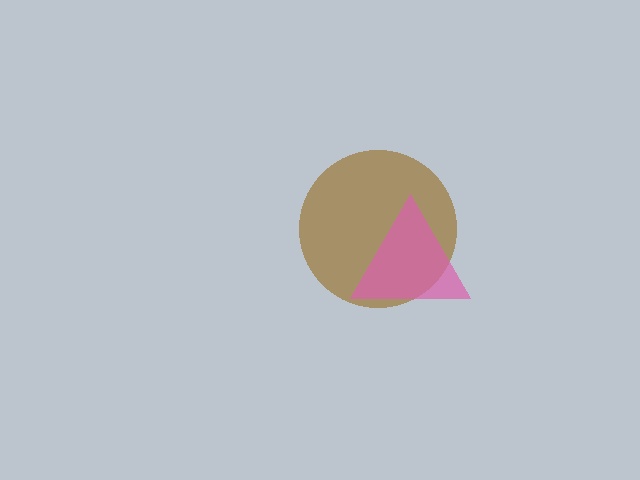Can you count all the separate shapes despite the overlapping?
Yes, there are 2 separate shapes.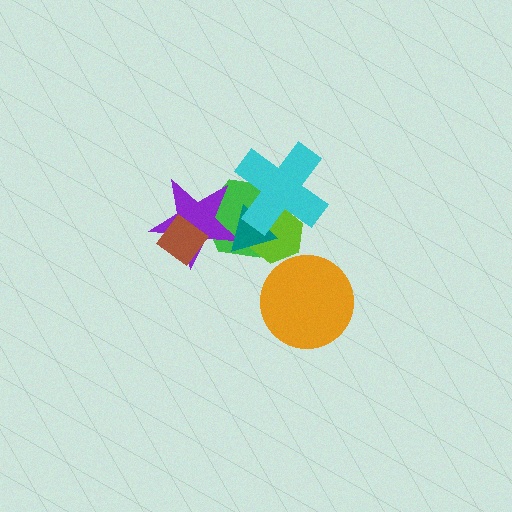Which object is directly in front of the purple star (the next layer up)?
The brown diamond is directly in front of the purple star.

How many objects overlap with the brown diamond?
1 object overlaps with the brown diamond.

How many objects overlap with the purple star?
3 objects overlap with the purple star.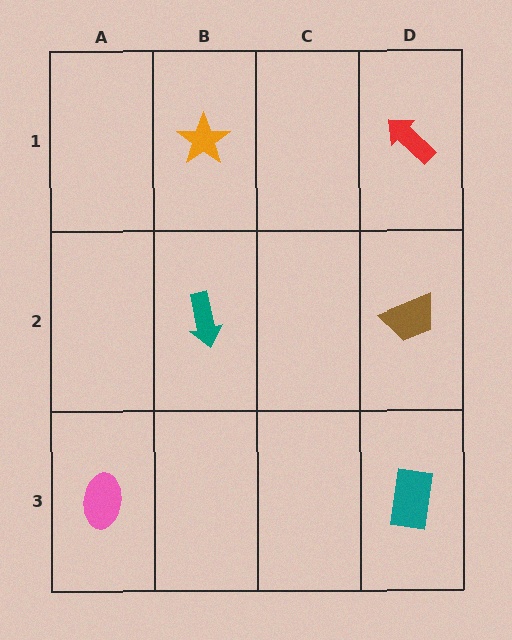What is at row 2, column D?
A brown trapezoid.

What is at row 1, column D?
A red arrow.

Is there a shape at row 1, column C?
No, that cell is empty.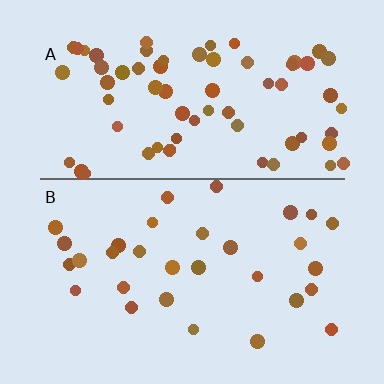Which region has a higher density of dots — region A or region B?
A (the top).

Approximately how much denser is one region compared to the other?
Approximately 2.2× — region A over region B.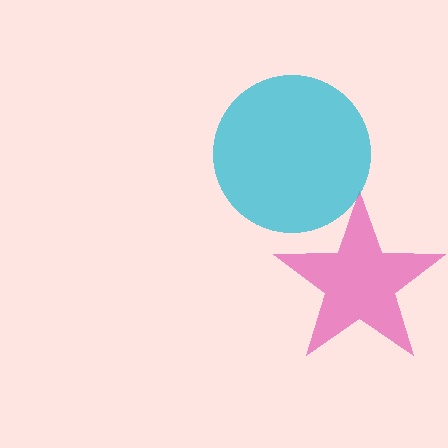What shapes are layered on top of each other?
The layered shapes are: a pink star, a cyan circle.